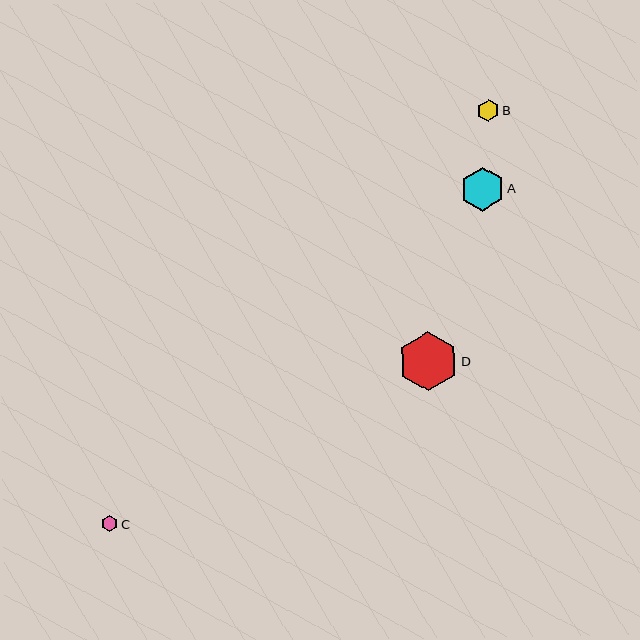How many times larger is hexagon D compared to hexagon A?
Hexagon D is approximately 1.4 times the size of hexagon A.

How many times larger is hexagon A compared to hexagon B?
Hexagon A is approximately 2.1 times the size of hexagon B.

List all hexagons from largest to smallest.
From largest to smallest: D, A, B, C.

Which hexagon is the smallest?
Hexagon C is the smallest with a size of approximately 16 pixels.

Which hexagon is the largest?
Hexagon D is the largest with a size of approximately 59 pixels.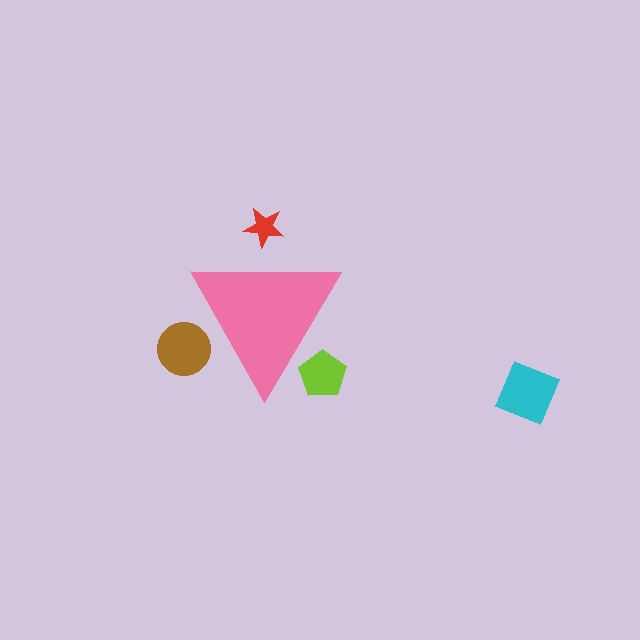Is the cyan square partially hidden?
No, the cyan square is fully visible.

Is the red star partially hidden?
Yes, the red star is partially hidden behind the pink triangle.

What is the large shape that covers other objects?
A pink triangle.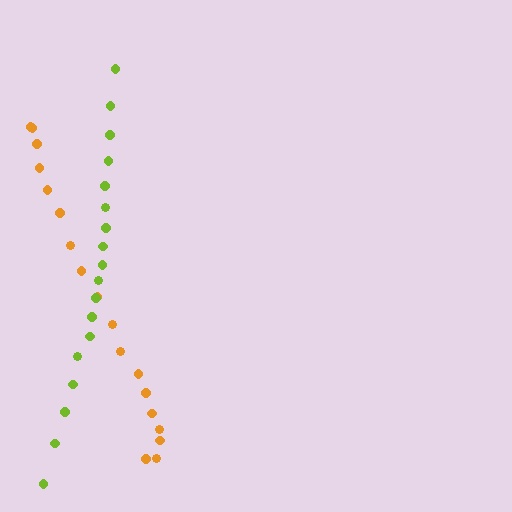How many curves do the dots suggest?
There are 2 distinct paths.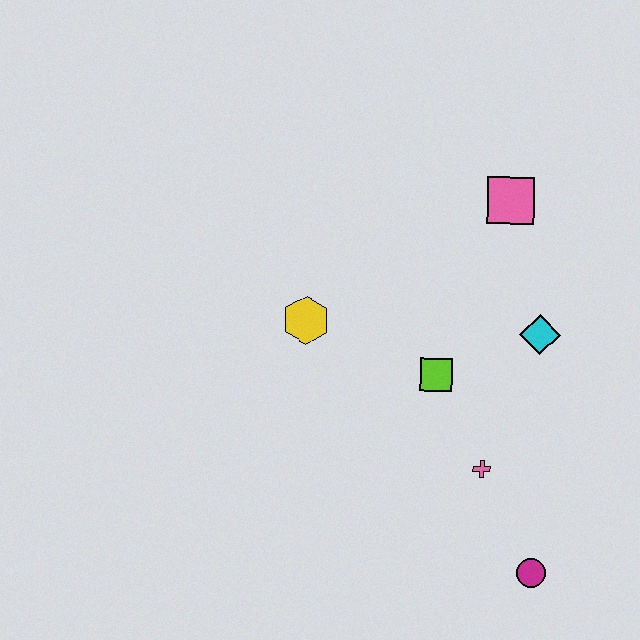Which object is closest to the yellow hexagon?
The lime square is closest to the yellow hexagon.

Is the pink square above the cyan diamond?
Yes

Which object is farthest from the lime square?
The magenta circle is farthest from the lime square.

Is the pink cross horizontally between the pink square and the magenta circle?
No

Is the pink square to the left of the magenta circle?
Yes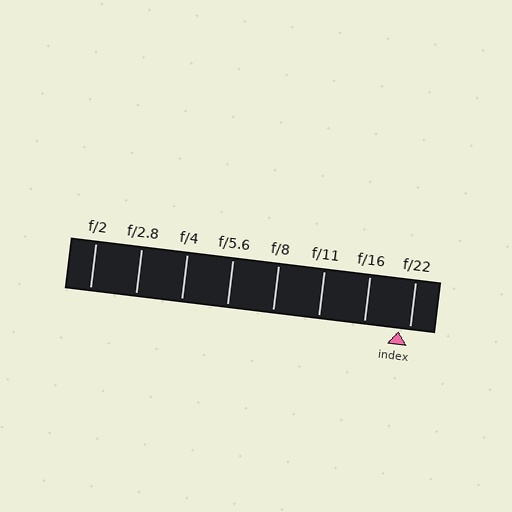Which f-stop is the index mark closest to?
The index mark is closest to f/22.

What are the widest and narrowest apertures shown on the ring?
The widest aperture shown is f/2 and the narrowest is f/22.